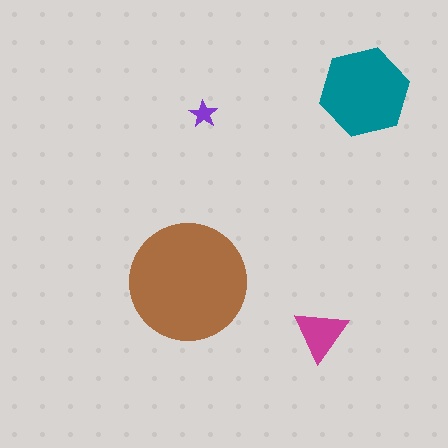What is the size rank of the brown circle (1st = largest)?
1st.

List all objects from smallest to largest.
The purple star, the magenta triangle, the teal hexagon, the brown circle.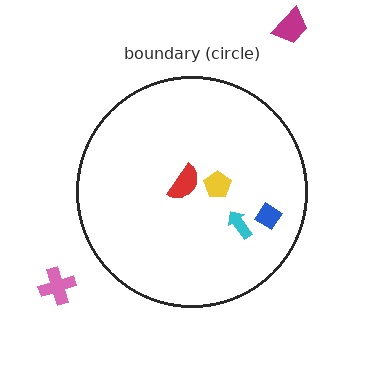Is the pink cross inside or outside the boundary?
Outside.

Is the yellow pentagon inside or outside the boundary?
Inside.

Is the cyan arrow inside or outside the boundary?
Inside.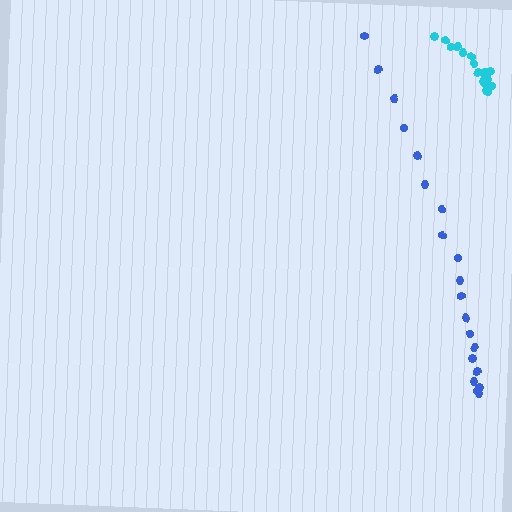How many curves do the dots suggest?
There are 2 distinct paths.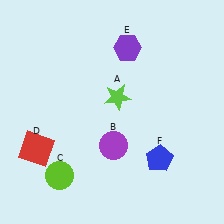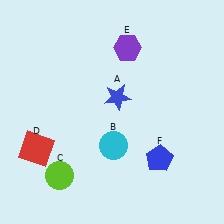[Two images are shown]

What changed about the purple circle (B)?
In Image 1, B is purple. In Image 2, it changed to cyan.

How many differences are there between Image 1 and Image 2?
There are 2 differences between the two images.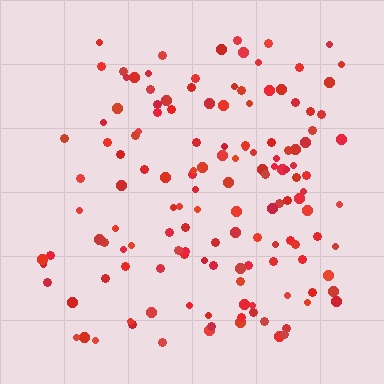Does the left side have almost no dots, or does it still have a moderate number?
Still a moderate number, just noticeably fewer than the right.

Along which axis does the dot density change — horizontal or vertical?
Horizontal.